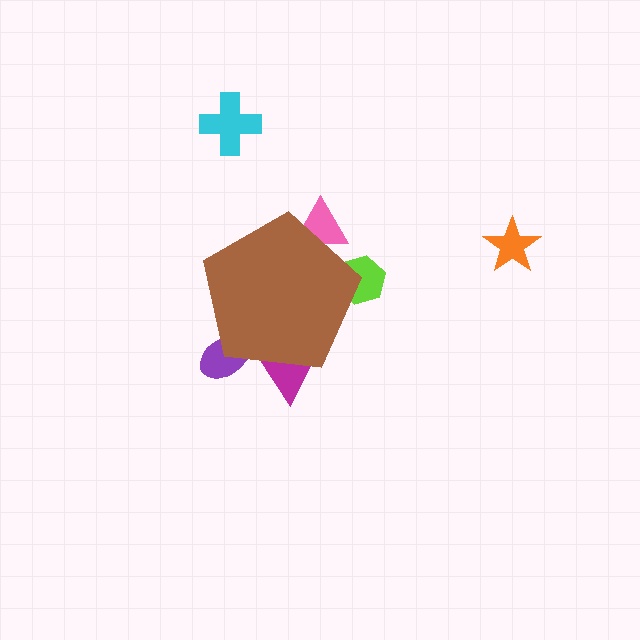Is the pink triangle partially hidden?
Yes, the pink triangle is partially hidden behind the brown pentagon.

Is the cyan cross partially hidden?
No, the cyan cross is fully visible.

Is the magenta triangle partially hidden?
Yes, the magenta triangle is partially hidden behind the brown pentagon.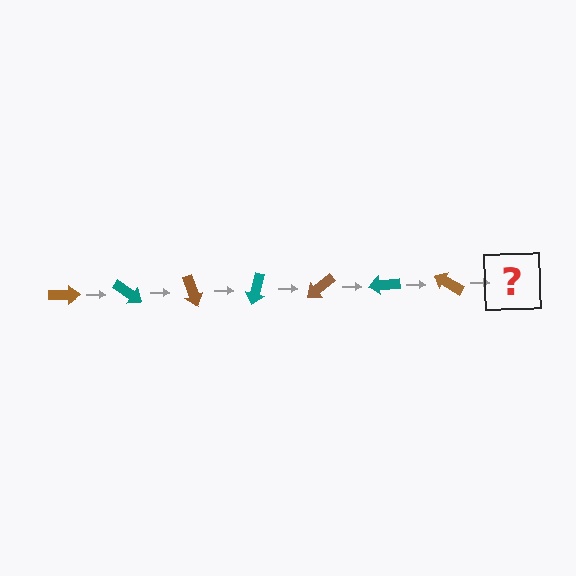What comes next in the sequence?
The next element should be a teal arrow, rotated 245 degrees from the start.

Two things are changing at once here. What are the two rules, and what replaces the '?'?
The two rules are that it rotates 35 degrees each step and the color cycles through brown and teal. The '?' should be a teal arrow, rotated 245 degrees from the start.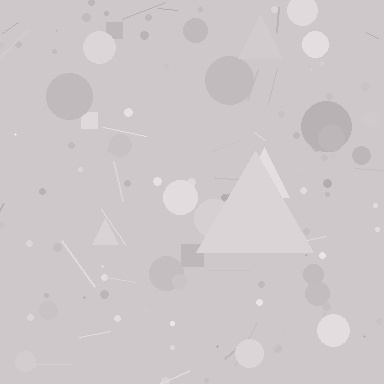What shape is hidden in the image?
A triangle is hidden in the image.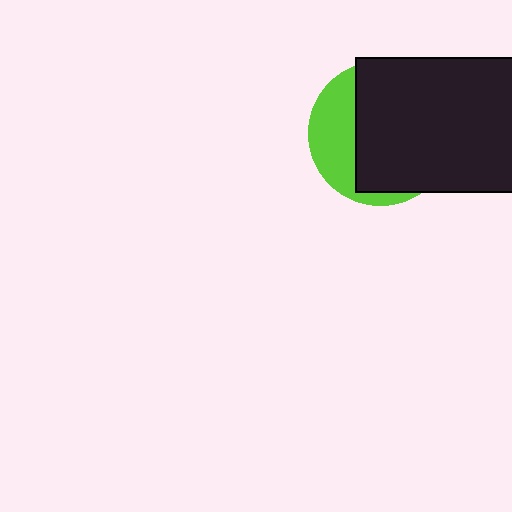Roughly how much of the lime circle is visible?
A small part of it is visible (roughly 32%).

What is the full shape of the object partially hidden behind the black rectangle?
The partially hidden object is a lime circle.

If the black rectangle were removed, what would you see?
You would see the complete lime circle.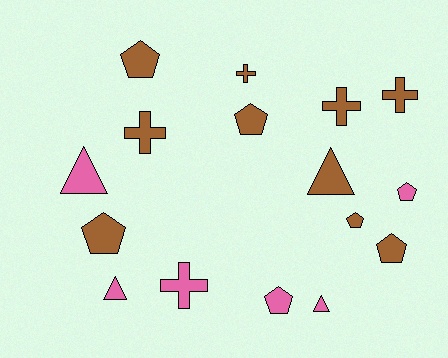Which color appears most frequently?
Brown, with 10 objects.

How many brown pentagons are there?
There are 5 brown pentagons.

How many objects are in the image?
There are 16 objects.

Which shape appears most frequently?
Pentagon, with 7 objects.